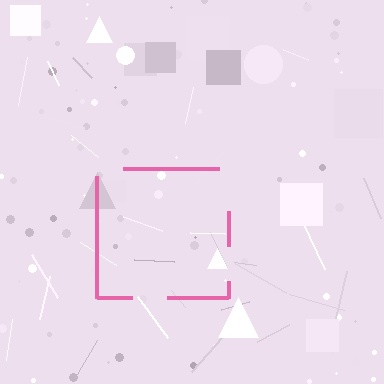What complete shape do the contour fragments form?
The contour fragments form a square.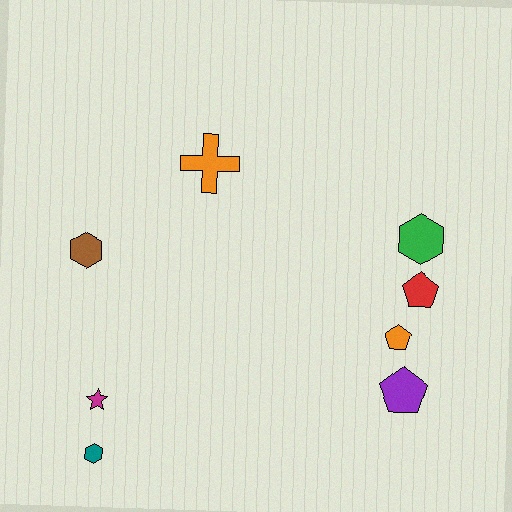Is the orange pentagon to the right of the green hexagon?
No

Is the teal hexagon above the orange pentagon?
No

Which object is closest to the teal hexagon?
The magenta star is closest to the teal hexagon.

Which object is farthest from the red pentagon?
The teal hexagon is farthest from the red pentagon.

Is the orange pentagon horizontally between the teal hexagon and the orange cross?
No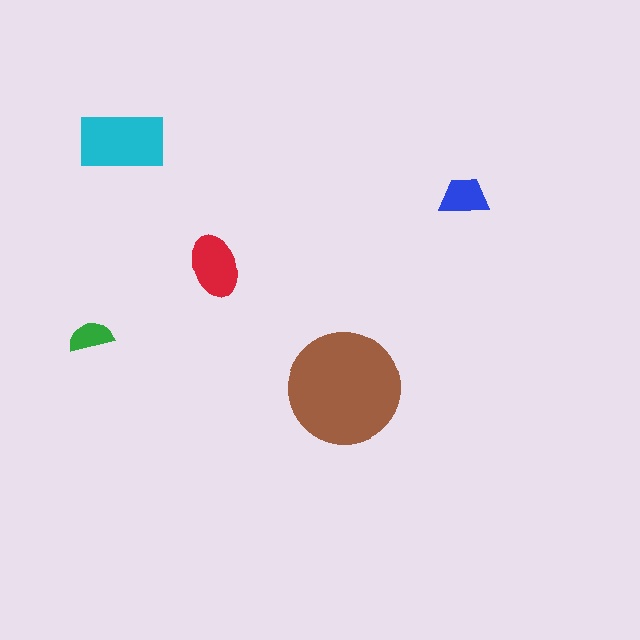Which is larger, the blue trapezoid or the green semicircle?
The blue trapezoid.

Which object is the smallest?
The green semicircle.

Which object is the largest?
The brown circle.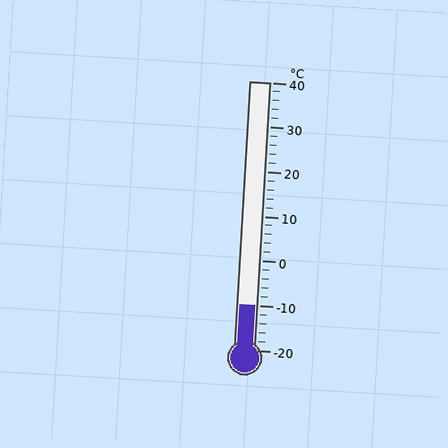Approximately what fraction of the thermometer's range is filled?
The thermometer is filled to approximately 15% of its range.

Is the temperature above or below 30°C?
The temperature is below 30°C.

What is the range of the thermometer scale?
The thermometer scale ranges from -20°C to 40°C.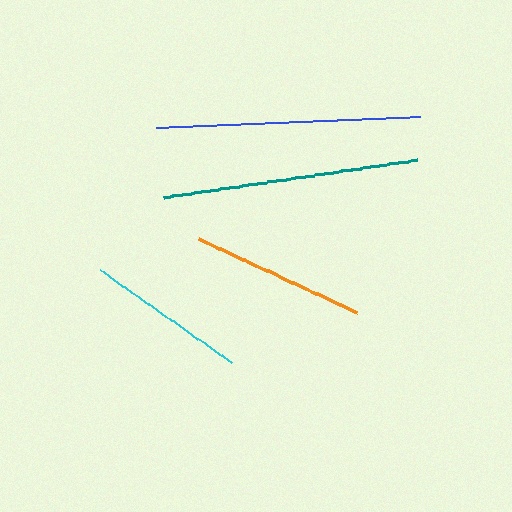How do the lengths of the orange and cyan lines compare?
The orange and cyan lines are approximately the same length.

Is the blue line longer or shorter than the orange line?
The blue line is longer than the orange line.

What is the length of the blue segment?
The blue segment is approximately 265 pixels long.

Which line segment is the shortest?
The cyan line is the shortest at approximately 161 pixels.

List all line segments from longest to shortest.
From longest to shortest: blue, teal, orange, cyan.